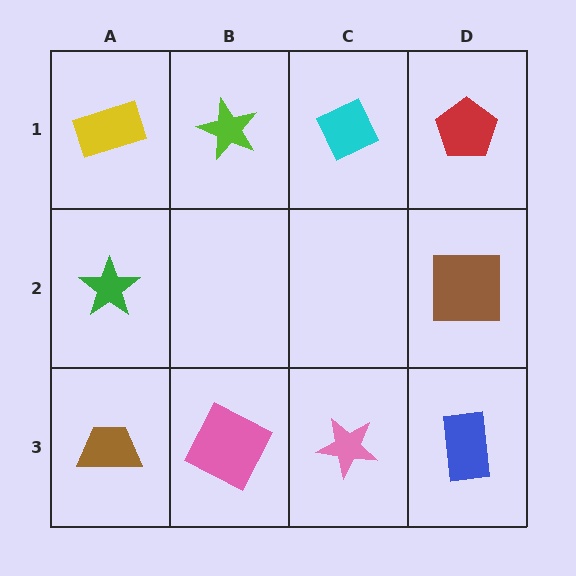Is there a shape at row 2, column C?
No, that cell is empty.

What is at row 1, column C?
A cyan diamond.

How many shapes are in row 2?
2 shapes.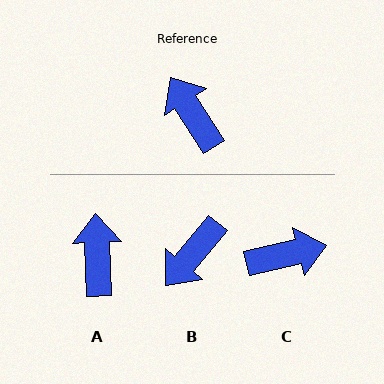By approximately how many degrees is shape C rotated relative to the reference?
Approximately 109 degrees clockwise.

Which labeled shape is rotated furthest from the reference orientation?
C, about 109 degrees away.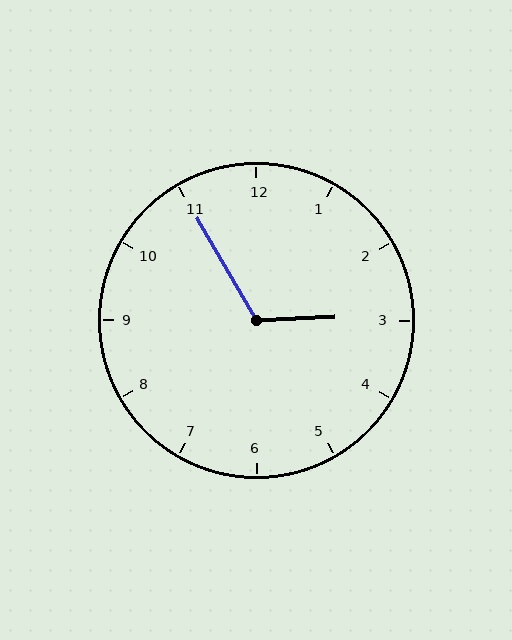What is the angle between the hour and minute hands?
Approximately 118 degrees.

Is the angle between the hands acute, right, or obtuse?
It is obtuse.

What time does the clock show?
2:55.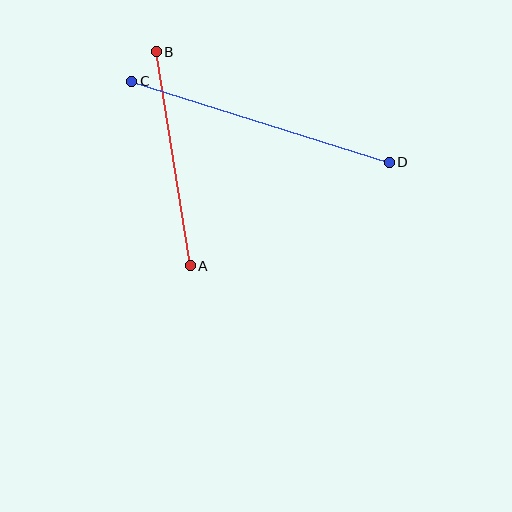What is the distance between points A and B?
The distance is approximately 217 pixels.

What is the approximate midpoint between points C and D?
The midpoint is at approximately (261, 122) pixels.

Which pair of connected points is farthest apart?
Points C and D are farthest apart.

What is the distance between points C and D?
The distance is approximately 270 pixels.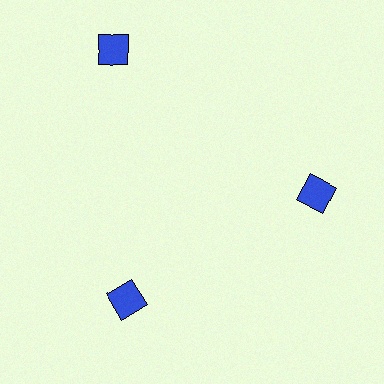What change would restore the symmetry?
The symmetry would be restored by moving it inward, back onto the ring so that all 3 squares sit at equal angles and equal distance from the center.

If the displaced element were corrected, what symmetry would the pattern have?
It would have 3-fold rotational symmetry — the pattern would map onto itself every 120 degrees.